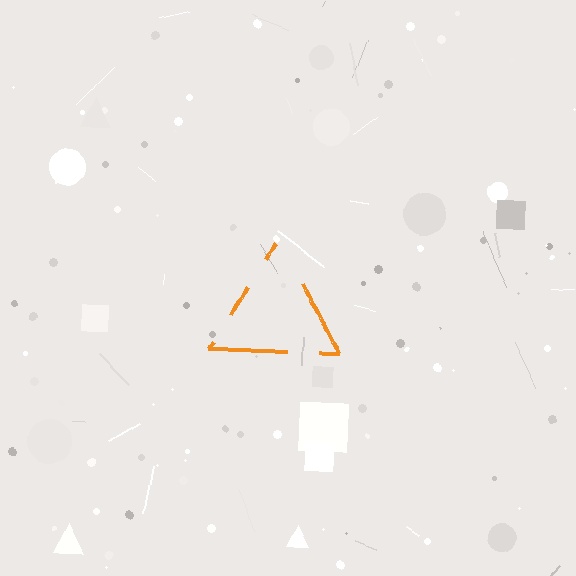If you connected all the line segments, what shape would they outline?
They would outline a triangle.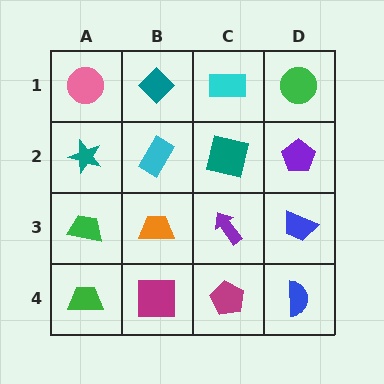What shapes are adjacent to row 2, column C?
A cyan rectangle (row 1, column C), a purple arrow (row 3, column C), a cyan rectangle (row 2, column B), a purple pentagon (row 2, column D).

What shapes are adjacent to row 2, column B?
A teal diamond (row 1, column B), an orange trapezoid (row 3, column B), a teal star (row 2, column A), a teal square (row 2, column C).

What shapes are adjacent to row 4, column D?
A blue trapezoid (row 3, column D), a magenta pentagon (row 4, column C).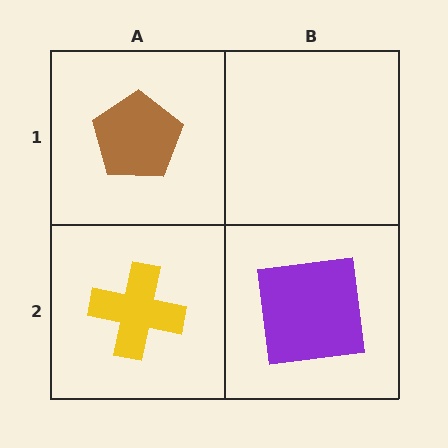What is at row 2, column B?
A purple square.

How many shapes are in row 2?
2 shapes.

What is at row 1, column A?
A brown pentagon.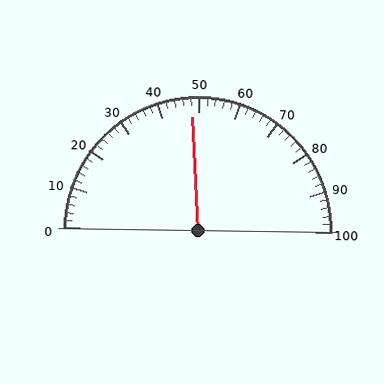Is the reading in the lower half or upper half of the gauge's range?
The reading is in the lower half of the range (0 to 100).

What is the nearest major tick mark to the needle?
The nearest major tick mark is 50.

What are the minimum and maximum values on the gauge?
The gauge ranges from 0 to 100.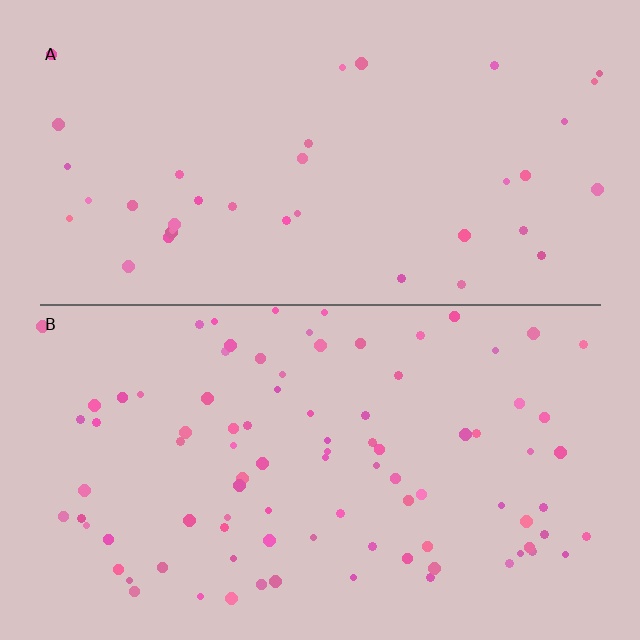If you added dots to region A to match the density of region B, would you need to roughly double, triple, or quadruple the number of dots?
Approximately double.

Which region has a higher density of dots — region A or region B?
B (the bottom).